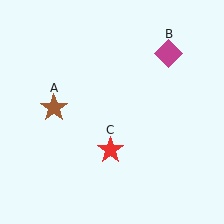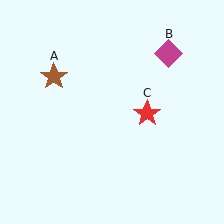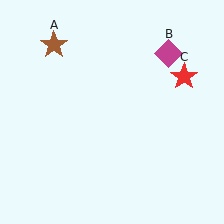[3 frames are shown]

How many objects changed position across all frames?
2 objects changed position: brown star (object A), red star (object C).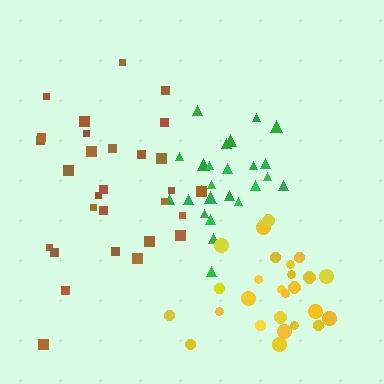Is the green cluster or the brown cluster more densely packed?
Green.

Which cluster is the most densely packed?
Yellow.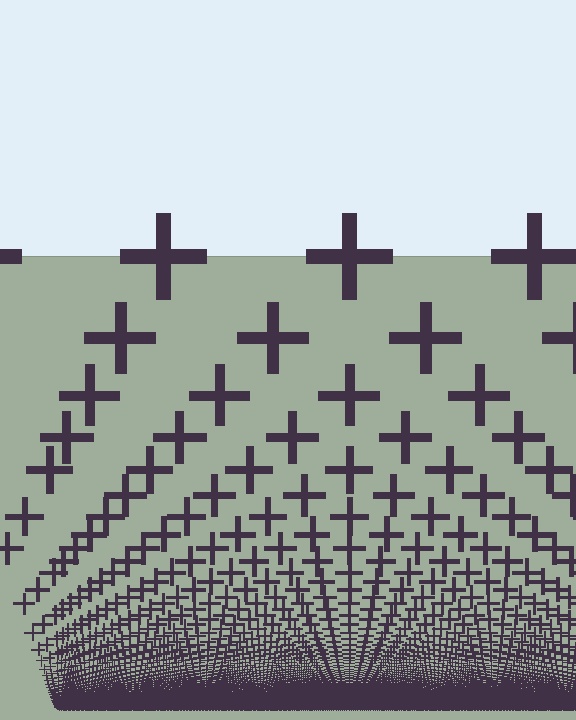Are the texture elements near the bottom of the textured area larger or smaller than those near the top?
Smaller. The gradient is inverted — elements near the bottom are smaller and denser.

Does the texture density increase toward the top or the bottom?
Density increases toward the bottom.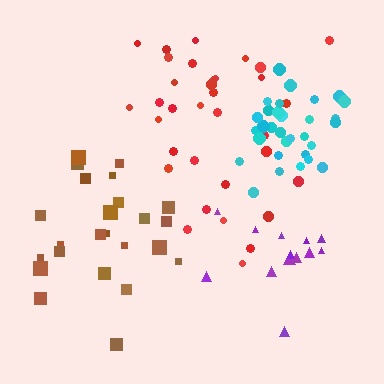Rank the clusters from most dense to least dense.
cyan, purple, brown, red.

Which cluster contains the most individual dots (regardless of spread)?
Red (34).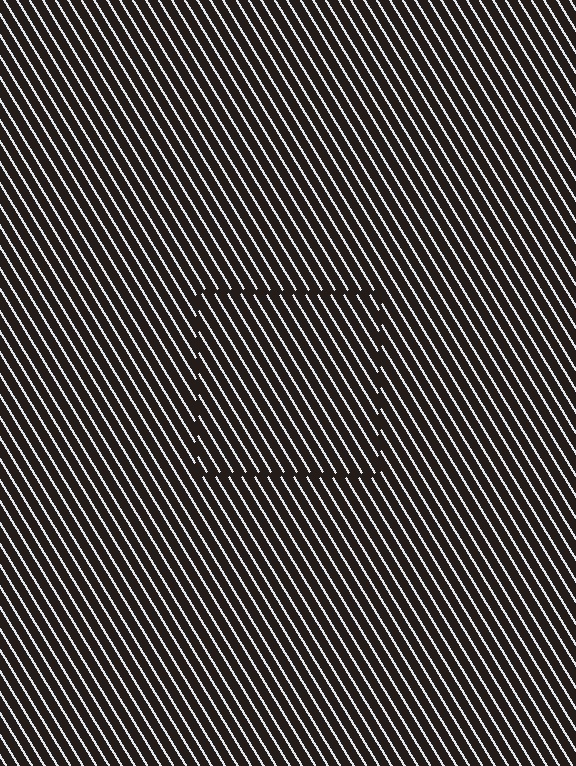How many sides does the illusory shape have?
4 sides — the line-ends trace a square.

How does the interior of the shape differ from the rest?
The interior of the shape contains the same grating, shifted by half a period — the contour is defined by the phase discontinuity where line-ends from the inner and outer gratings abut.